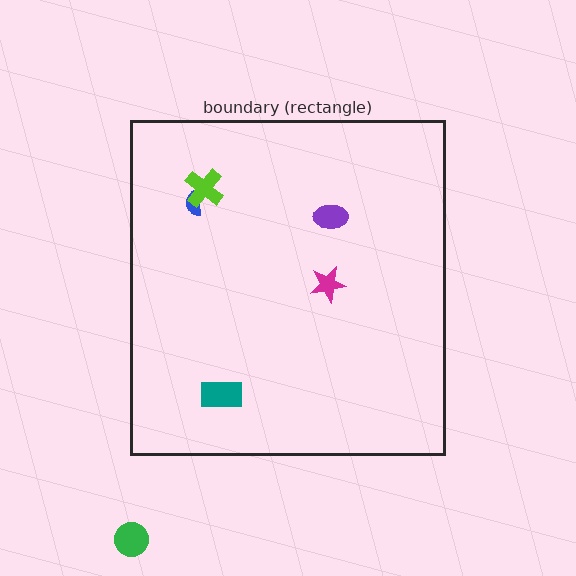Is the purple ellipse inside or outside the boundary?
Inside.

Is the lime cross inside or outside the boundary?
Inside.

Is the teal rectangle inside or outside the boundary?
Inside.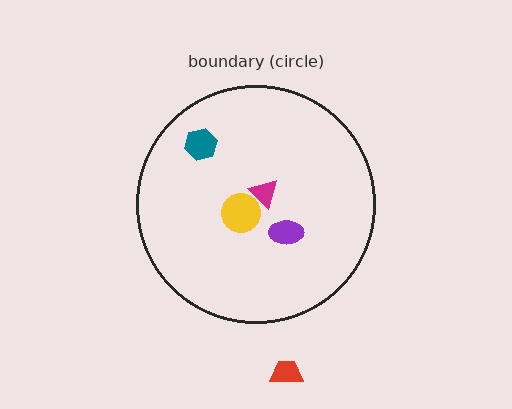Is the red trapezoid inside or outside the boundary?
Outside.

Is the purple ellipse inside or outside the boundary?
Inside.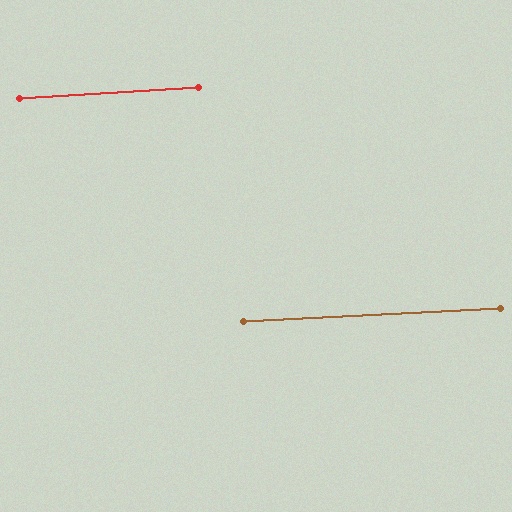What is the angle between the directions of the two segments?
Approximately 1 degree.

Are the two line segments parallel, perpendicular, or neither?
Parallel — their directions differ by only 0.6°.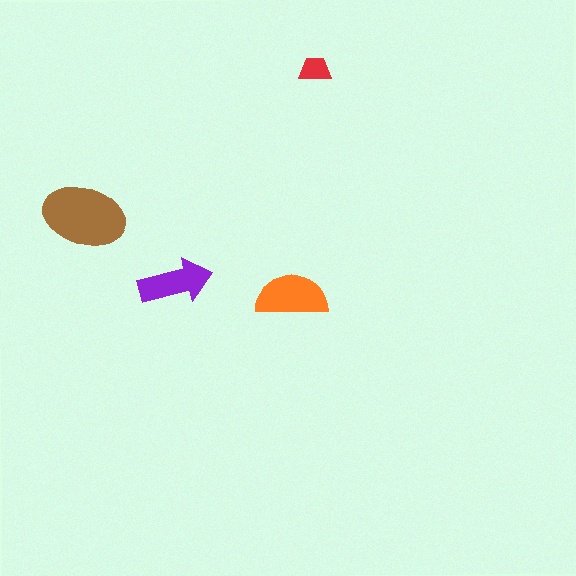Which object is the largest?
The brown ellipse.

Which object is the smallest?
The red trapezoid.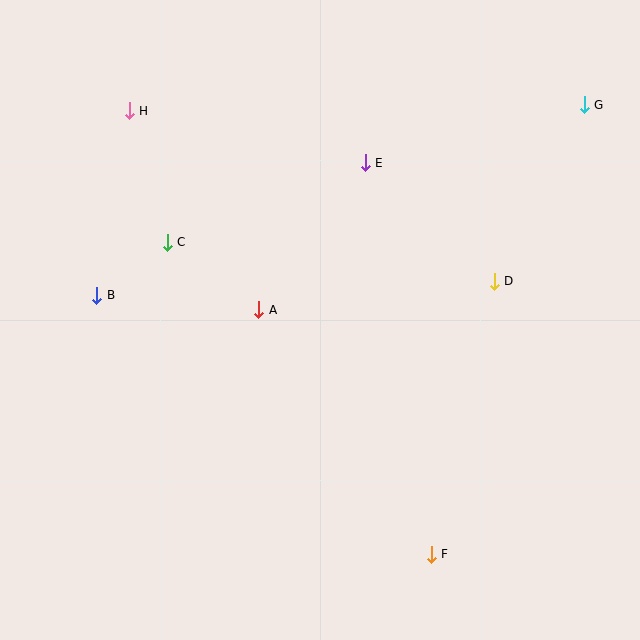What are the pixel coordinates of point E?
Point E is at (365, 163).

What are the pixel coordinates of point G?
Point G is at (584, 105).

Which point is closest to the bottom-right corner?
Point F is closest to the bottom-right corner.